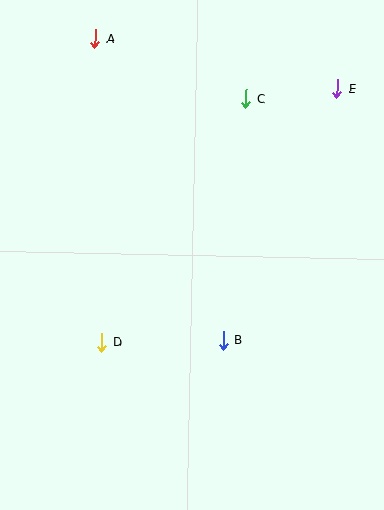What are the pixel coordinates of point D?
Point D is at (102, 342).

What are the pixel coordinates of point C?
Point C is at (246, 99).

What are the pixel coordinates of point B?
Point B is at (223, 340).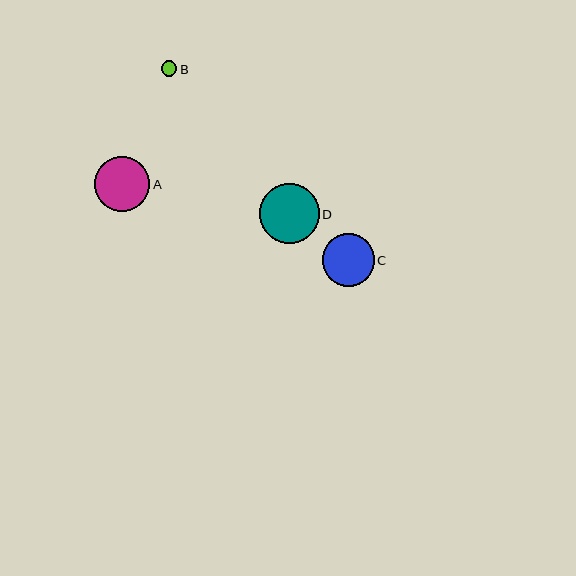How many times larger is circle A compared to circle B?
Circle A is approximately 3.5 times the size of circle B.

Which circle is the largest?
Circle D is the largest with a size of approximately 60 pixels.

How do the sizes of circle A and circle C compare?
Circle A and circle C are approximately the same size.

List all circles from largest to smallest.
From largest to smallest: D, A, C, B.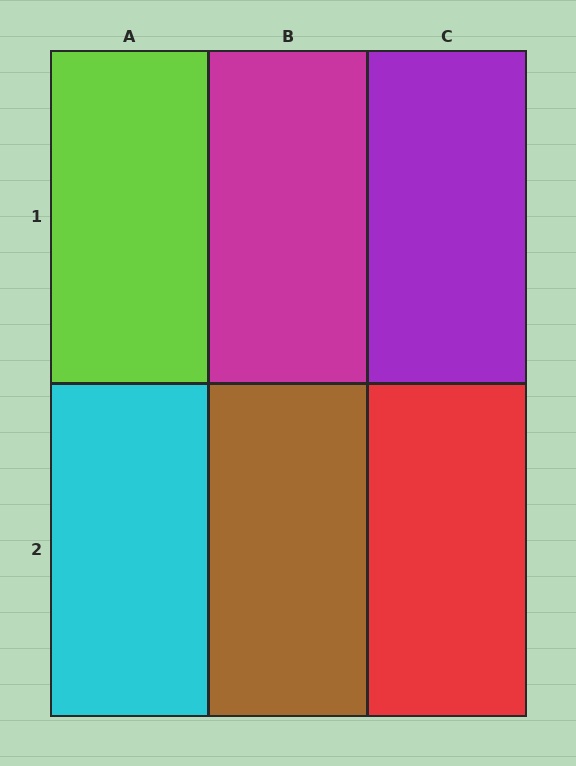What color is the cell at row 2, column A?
Cyan.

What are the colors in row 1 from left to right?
Lime, magenta, purple.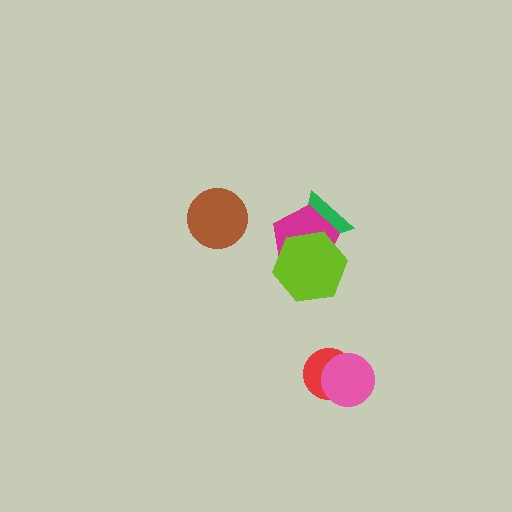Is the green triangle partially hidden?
Yes, it is partially covered by another shape.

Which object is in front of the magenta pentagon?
The lime hexagon is in front of the magenta pentagon.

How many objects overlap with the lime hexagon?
2 objects overlap with the lime hexagon.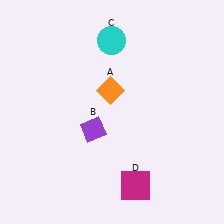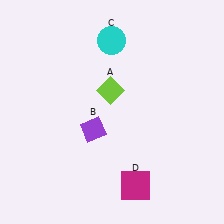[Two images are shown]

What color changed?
The diamond (A) changed from orange in Image 1 to lime in Image 2.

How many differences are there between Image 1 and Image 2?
There is 1 difference between the two images.